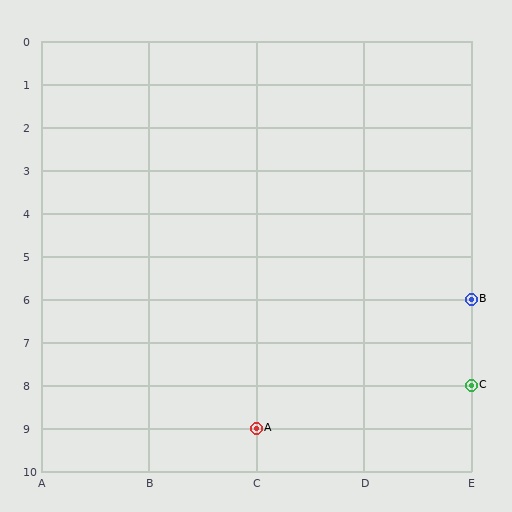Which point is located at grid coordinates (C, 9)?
Point A is at (C, 9).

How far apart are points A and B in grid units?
Points A and B are 2 columns and 3 rows apart (about 3.6 grid units diagonally).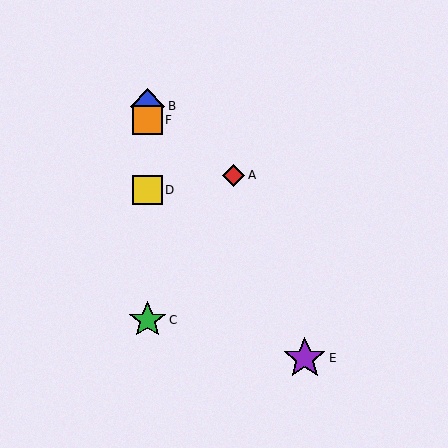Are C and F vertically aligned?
Yes, both are at x≈148.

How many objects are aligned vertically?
4 objects (B, C, D, F) are aligned vertically.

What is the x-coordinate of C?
Object C is at x≈148.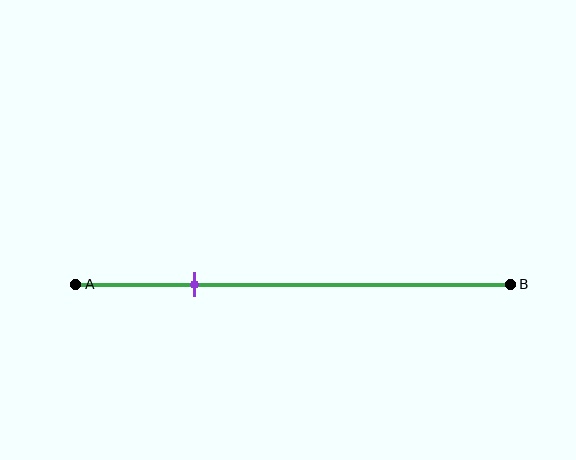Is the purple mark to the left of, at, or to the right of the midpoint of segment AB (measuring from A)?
The purple mark is to the left of the midpoint of segment AB.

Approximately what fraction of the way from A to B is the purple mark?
The purple mark is approximately 25% of the way from A to B.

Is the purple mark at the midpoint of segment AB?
No, the mark is at about 25% from A, not at the 50% midpoint.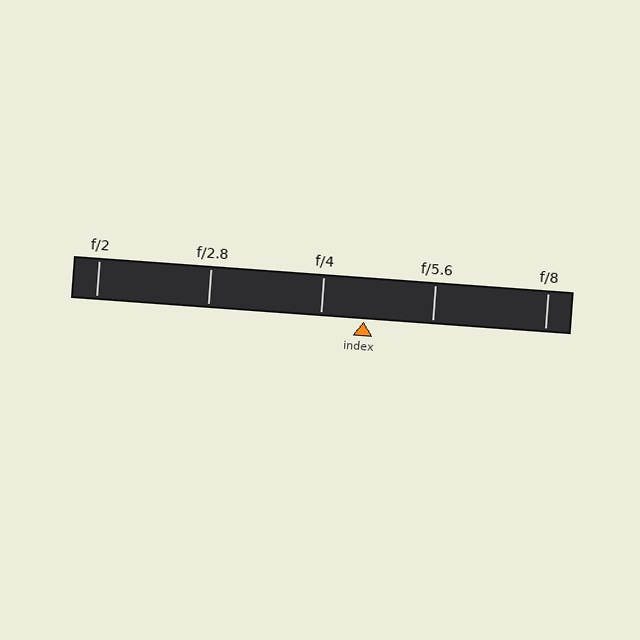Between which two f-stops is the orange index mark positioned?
The index mark is between f/4 and f/5.6.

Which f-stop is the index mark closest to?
The index mark is closest to f/4.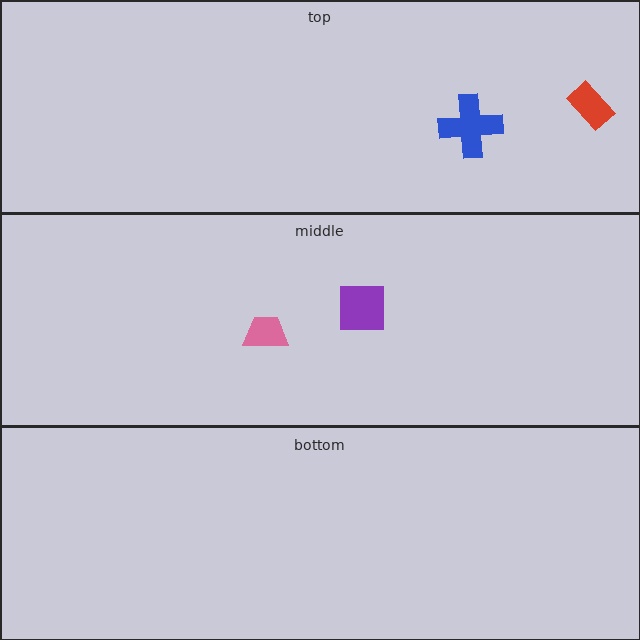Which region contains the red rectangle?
The top region.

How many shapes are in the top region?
2.